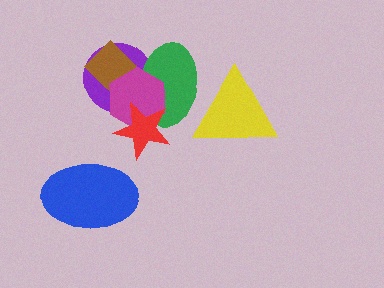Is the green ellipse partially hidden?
Yes, it is partially covered by another shape.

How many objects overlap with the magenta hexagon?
4 objects overlap with the magenta hexagon.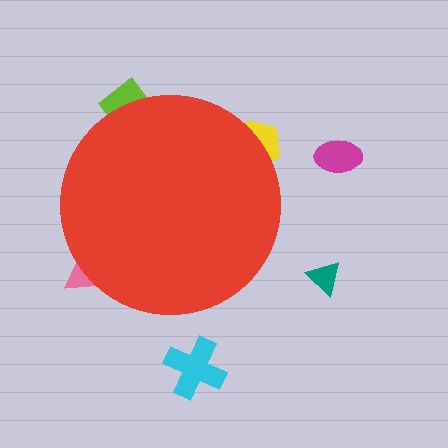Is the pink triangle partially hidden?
Yes, the pink triangle is partially hidden behind the red circle.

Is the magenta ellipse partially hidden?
No, the magenta ellipse is fully visible.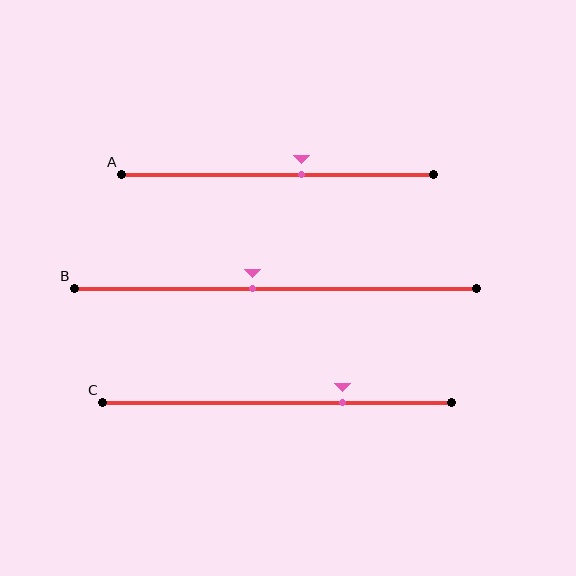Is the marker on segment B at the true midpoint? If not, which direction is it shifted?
No, the marker on segment B is shifted to the left by about 6% of the segment length.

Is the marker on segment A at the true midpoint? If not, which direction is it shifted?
No, the marker on segment A is shifted to the right by about 7% of the segment length.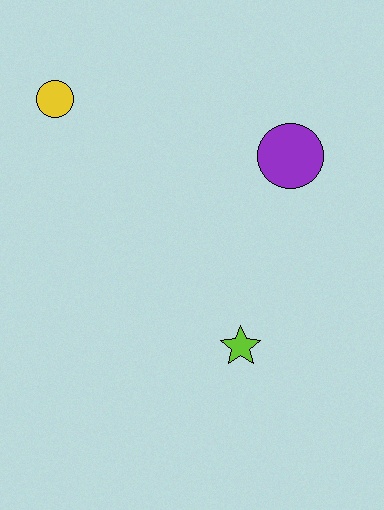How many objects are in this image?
There are 3 objects.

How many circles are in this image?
There are 2 circles.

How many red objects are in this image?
There are no red objects.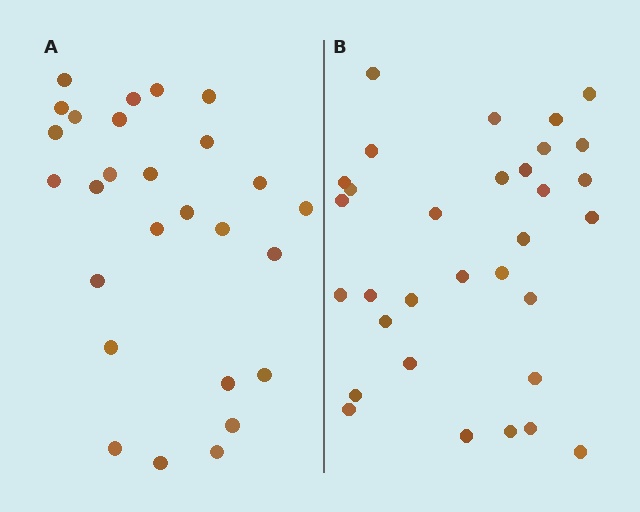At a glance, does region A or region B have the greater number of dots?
Region B (the right region) has more dots.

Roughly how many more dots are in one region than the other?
Region B has about 5 more dots than region A.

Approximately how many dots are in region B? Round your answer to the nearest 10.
About 30 dots. (The exact count is 32, which rounds to 30.)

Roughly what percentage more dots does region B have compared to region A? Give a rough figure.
About 20% more.